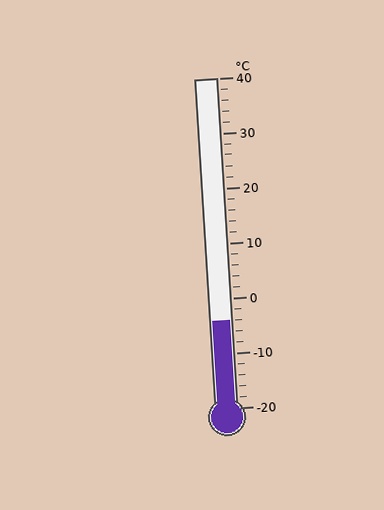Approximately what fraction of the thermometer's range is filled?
The thermometer is filled to approximately 25% of its range.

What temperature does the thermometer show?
The thermometer shows approximately -4°C.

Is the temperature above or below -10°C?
The temperature is above -10°C.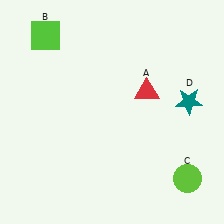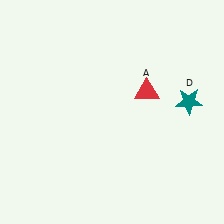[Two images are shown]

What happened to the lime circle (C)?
The lime circle (C) was removed in Image 2. It was in the bottom-right area of Image 1.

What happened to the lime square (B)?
The lime square (B) was removed in Image 2. It was in the top-left area of Image 1.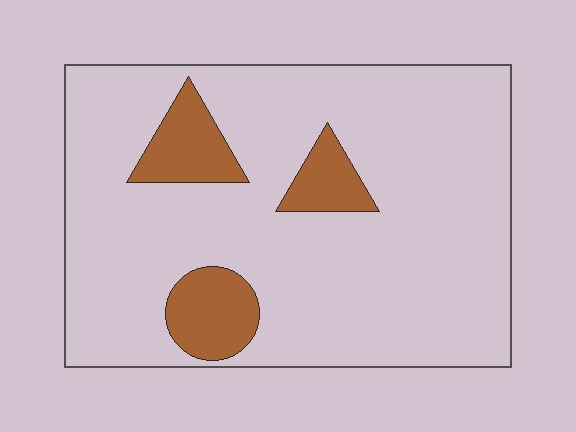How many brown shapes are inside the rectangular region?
3.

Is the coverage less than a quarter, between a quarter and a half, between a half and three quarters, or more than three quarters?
Less than a quarter.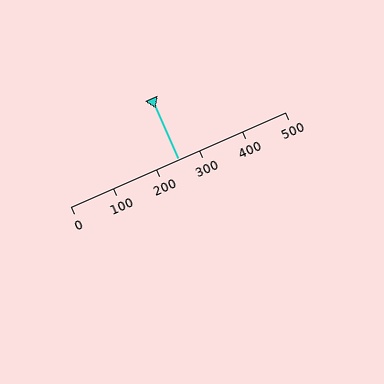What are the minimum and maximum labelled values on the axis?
The axis runs from 0 to 500.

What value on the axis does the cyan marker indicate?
The marker indicates approximately 250.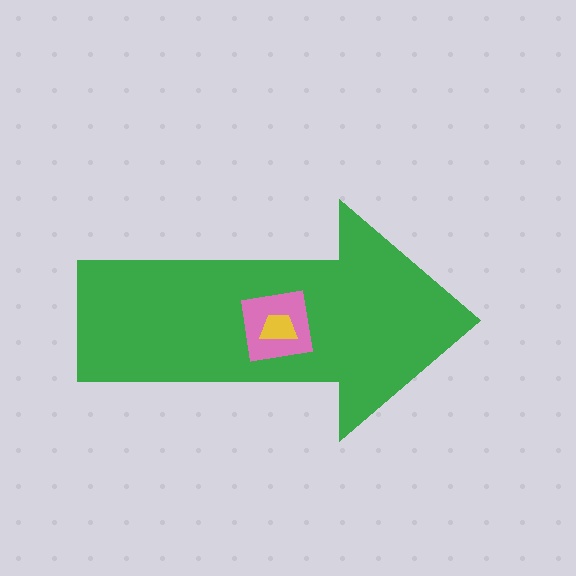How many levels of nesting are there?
3.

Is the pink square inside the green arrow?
Yes.